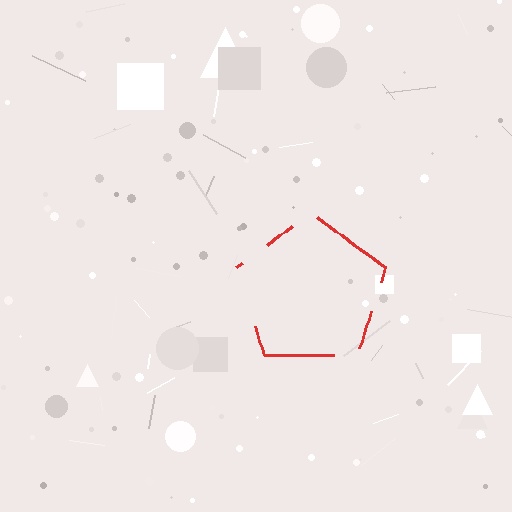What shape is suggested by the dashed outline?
The dashed outline suggests a pentagon.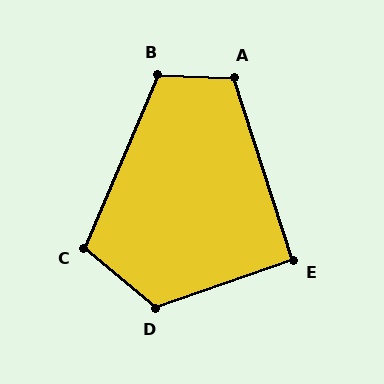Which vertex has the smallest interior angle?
E, at approximately 91 degrees.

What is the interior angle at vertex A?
Approximately 110 degrees (obtuse).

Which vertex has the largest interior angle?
D, at approximately 121 degrees.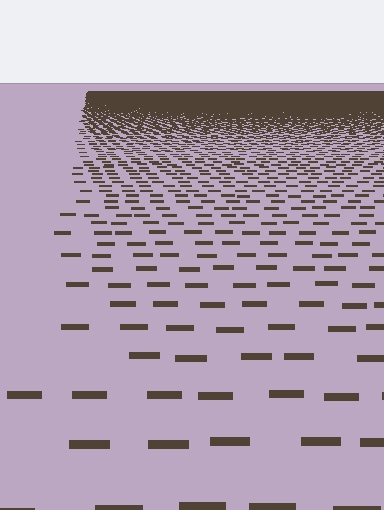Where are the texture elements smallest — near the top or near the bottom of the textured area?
Near the top.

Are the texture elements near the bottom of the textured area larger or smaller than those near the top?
Larger. Near the bottom, elements are closer to the viewer and appear at a bigger on-screen size.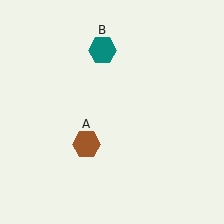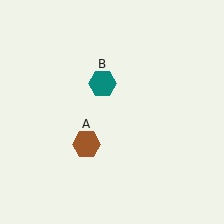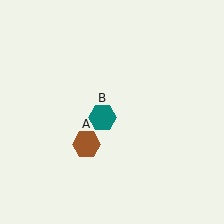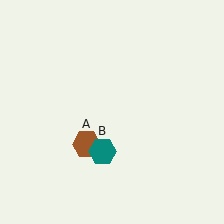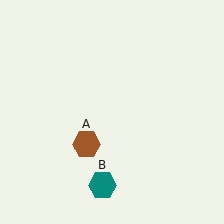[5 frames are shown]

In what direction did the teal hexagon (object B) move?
The teal hexagon (object B) moved down.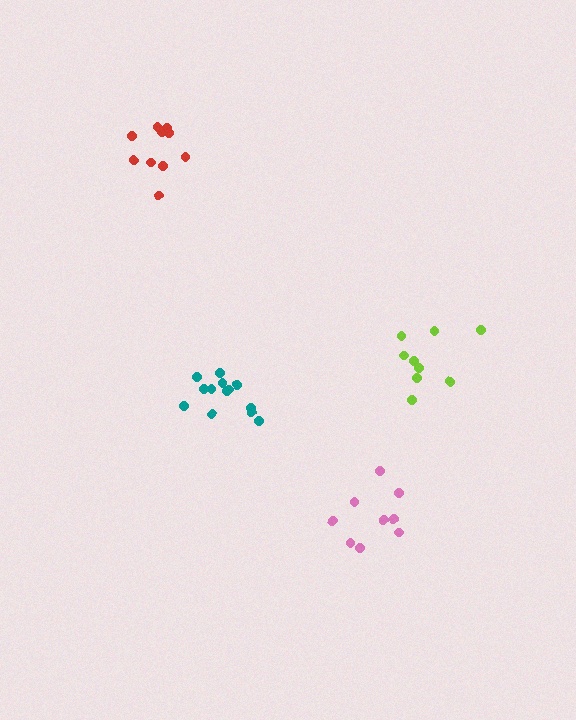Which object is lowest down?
The pink cluster is bottommost.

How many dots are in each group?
Group 1: 9 dots, Group 2: 13 dots, Group 3: 9 dots, Group 4: 11 dots (42 total).